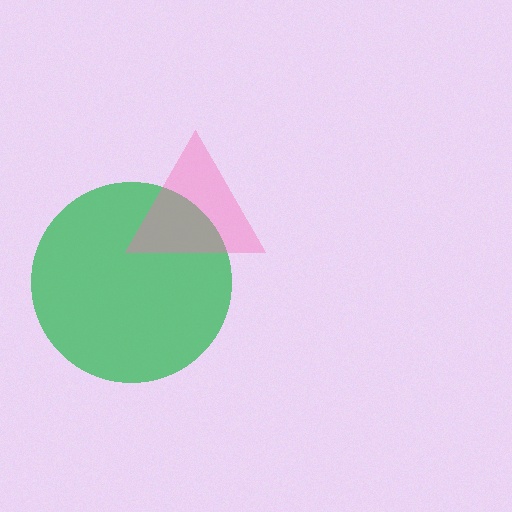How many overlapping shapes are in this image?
There are 2 overlapping shapes in the image.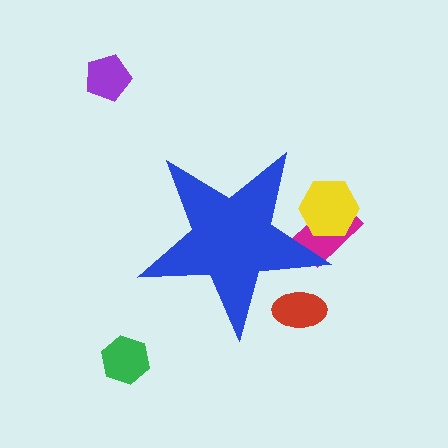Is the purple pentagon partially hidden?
No, the purple pentagon is fully visible.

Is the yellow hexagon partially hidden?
Yes, the yellow hexagon is partially hidden behind the blue star.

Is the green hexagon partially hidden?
No, the green hexagon is fully visible.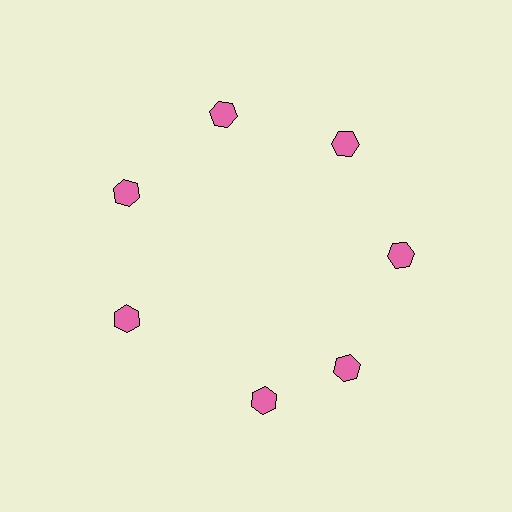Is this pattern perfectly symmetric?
No. The 7 pink hexagons are arranged in a ring, but one element near the 6 o'clock position is rotated out of alignment along the ring, breaking the 7-fold rotational symmetry.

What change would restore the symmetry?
The symmetry would be restored by rotating it back into even spacing with its neighbors so that all 7 hexagons sit at equal angles and equal distance from the center.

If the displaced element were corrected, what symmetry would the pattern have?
It would have 7-fold rotational symmetry — the pattern would map onto itself every 51 degrees.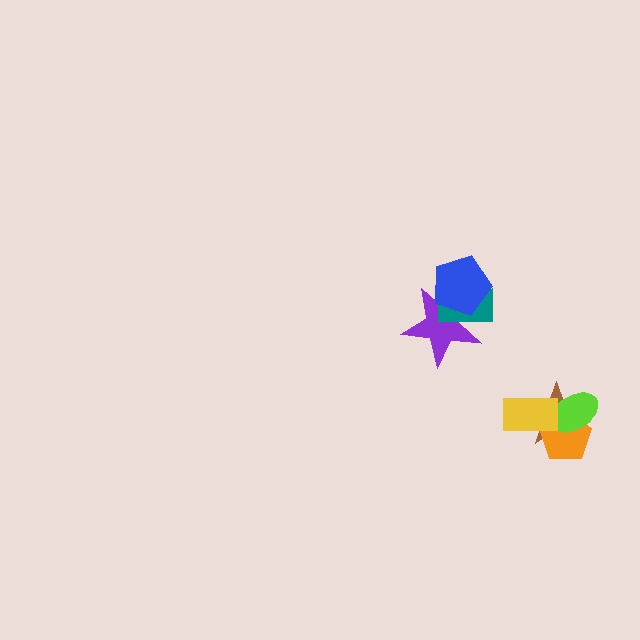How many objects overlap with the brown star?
3 objects overlap with the brown star.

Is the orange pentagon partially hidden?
Yes, it is partially covered by another shape.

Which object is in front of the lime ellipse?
The yellow rectangle is in front of the lime ellipse.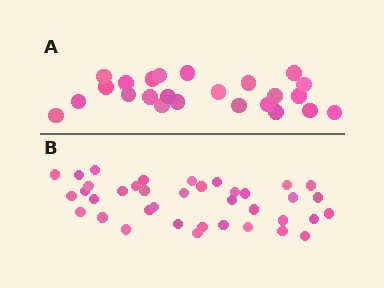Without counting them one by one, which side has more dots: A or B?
Region B (the bottom region) has more dots.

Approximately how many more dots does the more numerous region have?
Region B has approximately 15 more dots than region A.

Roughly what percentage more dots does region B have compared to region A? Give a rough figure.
About 60% more.